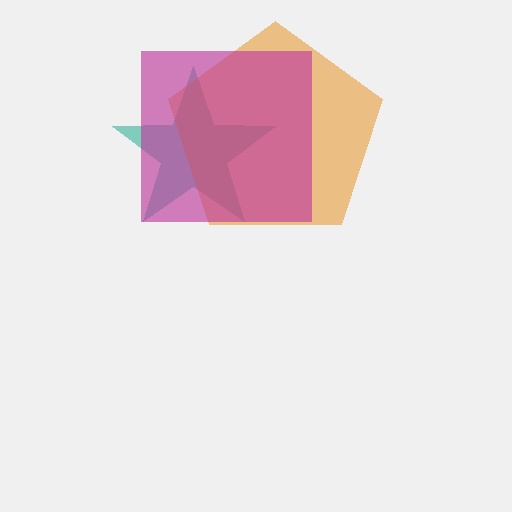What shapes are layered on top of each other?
The layered shapes are: a teal star, an orange pentagon, a magenta square.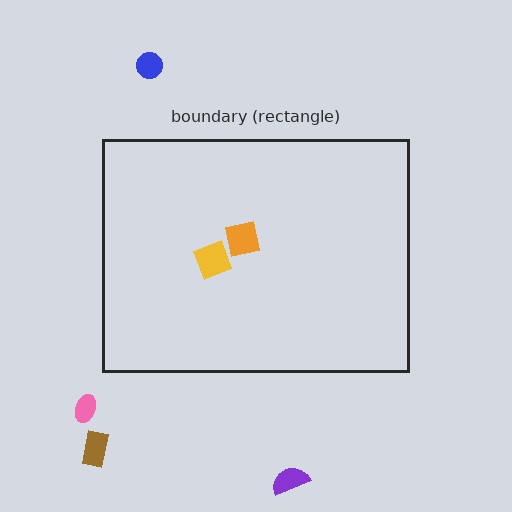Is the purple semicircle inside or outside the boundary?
Outside.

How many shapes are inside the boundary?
2 inside, 4 outside.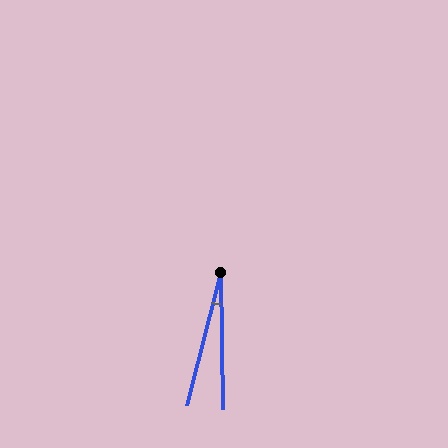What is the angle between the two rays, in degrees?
Approximately 15 degrees.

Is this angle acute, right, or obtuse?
It is acute.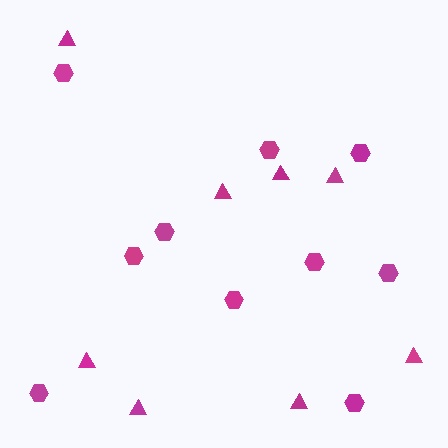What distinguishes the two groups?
There are 2 groups: one group of triangles (8) and one group of hexagons (10).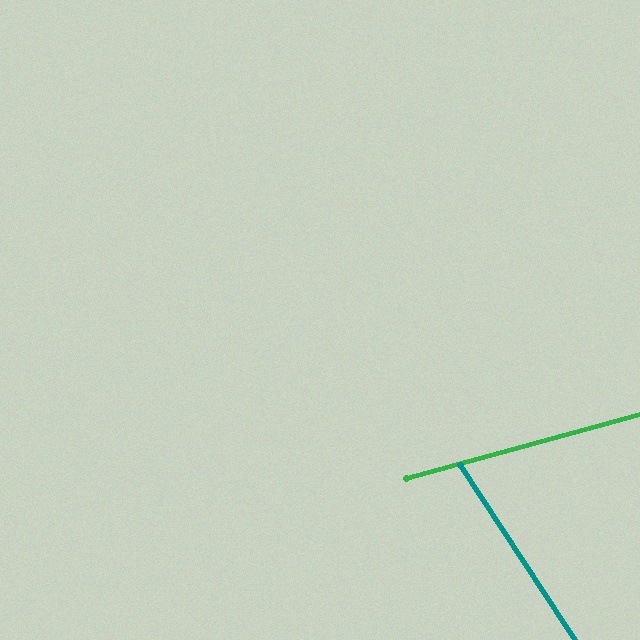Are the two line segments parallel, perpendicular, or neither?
Neither parallel nor perpendicular — they differ by about 72°.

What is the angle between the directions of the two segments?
Approximately 72 degrees.